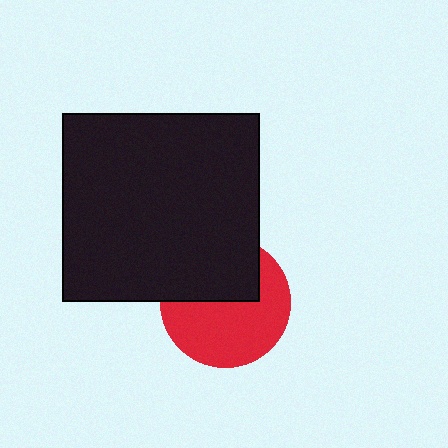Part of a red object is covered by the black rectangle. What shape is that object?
It is a circle.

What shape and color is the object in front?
The object in front is a black rectangle.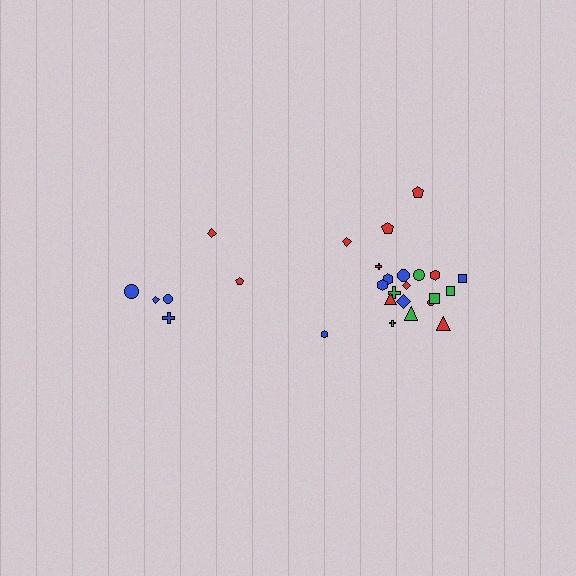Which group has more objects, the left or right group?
The right group.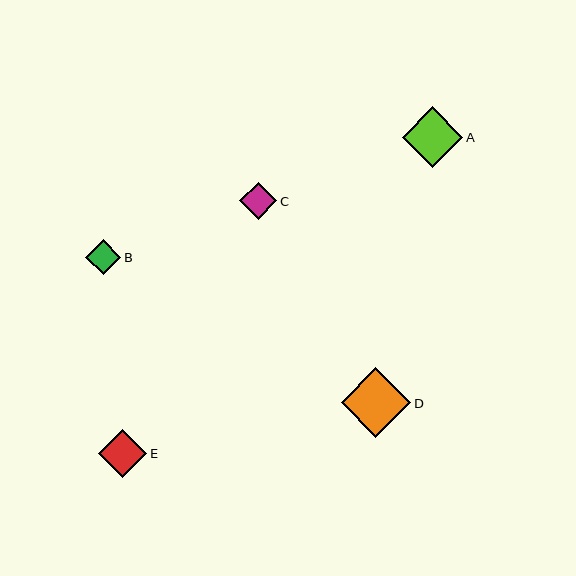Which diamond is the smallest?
Diamond B is the smallest with a size of approximately 35 pixels.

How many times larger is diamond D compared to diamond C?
Diamond D is approximately 1.8 times the size of diamond C.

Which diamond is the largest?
Diamond D is the largest with a size of approximately 70 pixels.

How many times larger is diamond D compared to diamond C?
Diamond D is approximately 1.8 times the size of diamond C.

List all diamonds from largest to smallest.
From largest to smallest: D, A, E, C, B.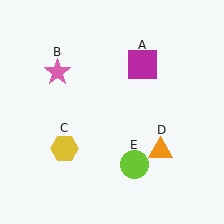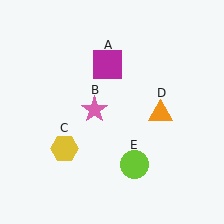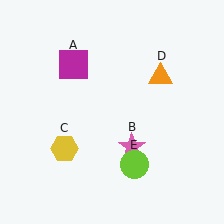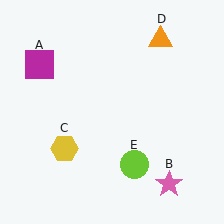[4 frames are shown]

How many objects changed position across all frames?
3 objects changed position: magenta square (object A), pink star (object B), orange triangle (object D).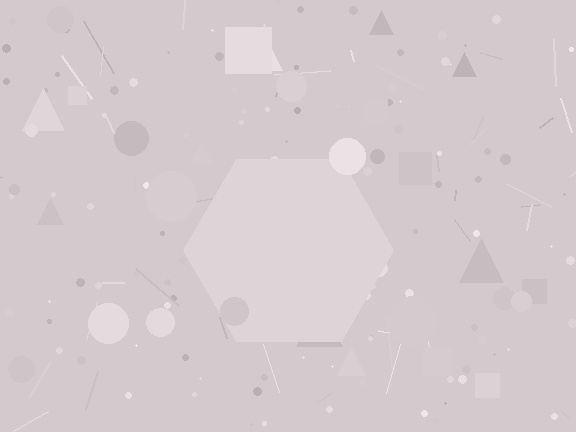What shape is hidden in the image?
A hexagon is hidden in the image.